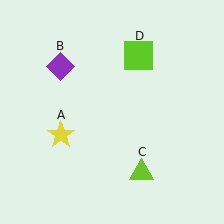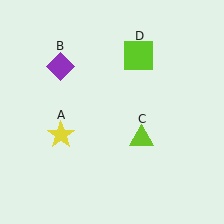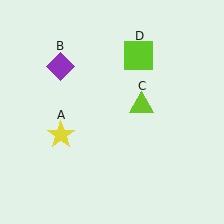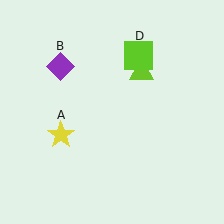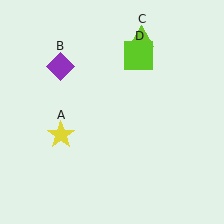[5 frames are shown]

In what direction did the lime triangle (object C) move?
The lime triangle (object C) moved up.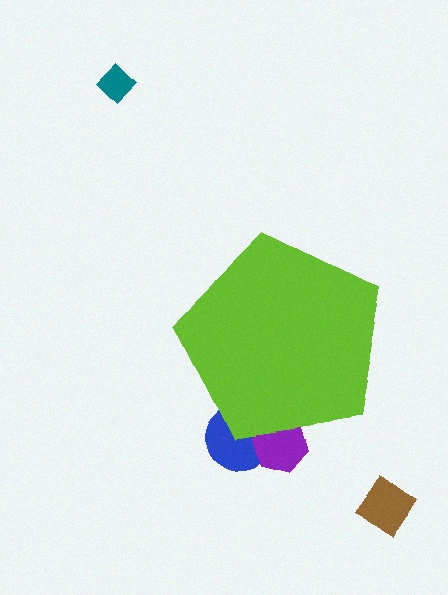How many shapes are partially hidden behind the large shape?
2 shapes are partially hidden.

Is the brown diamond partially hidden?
No, the brown diamond is fully visible.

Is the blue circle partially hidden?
Yes, the blue circle is partially hidden behind the lime pentagon.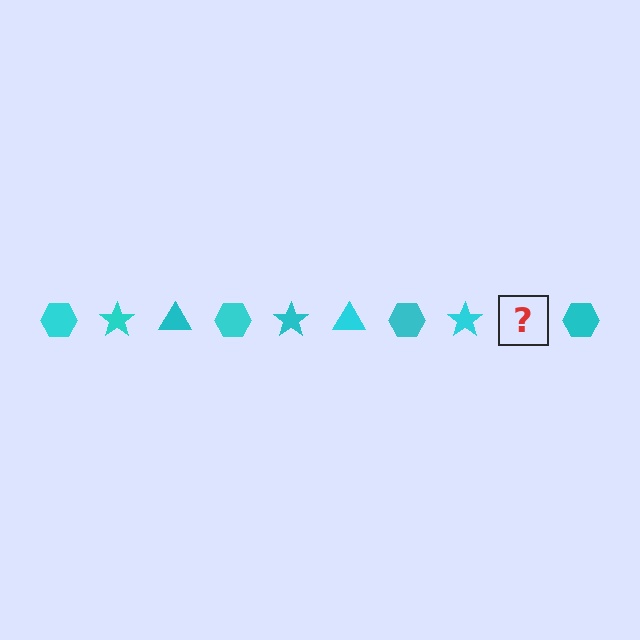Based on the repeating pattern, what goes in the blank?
The blank should be a cyan triangle.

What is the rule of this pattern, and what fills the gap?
The rule is that the pattern cycles through hexagon, star, triangle shapes in cyan. The gap should be filled with a cyan triangle.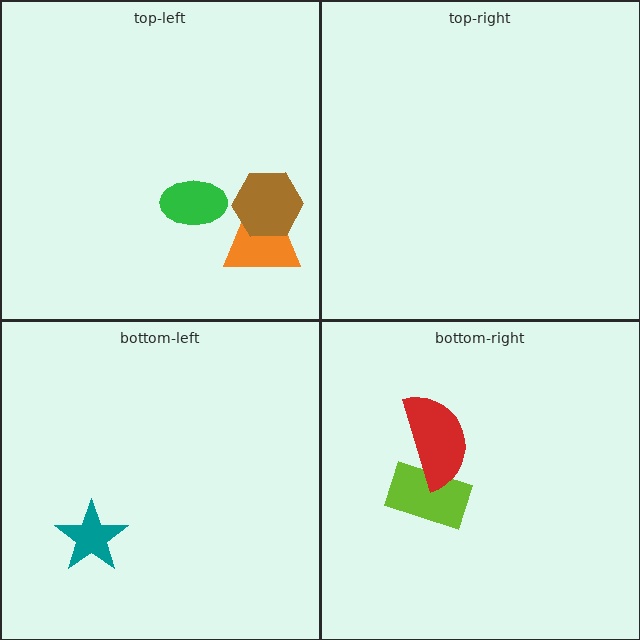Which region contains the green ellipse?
The top-left region.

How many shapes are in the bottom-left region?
1.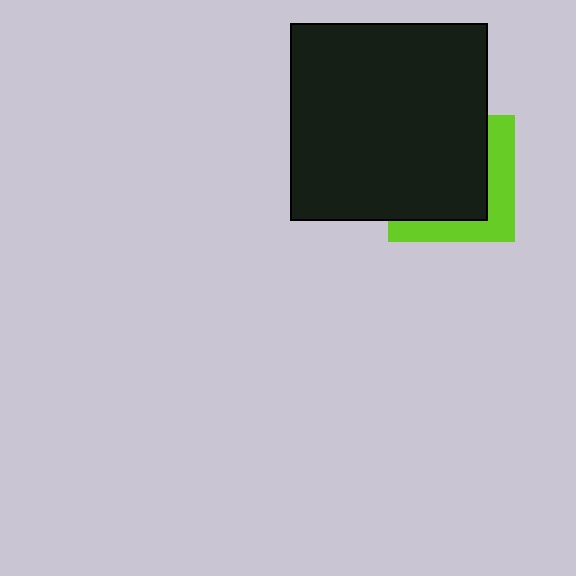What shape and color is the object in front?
The object in front is a black square.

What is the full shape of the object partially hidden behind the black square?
The partially hidden object is a lime square.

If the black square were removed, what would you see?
You would see the complete lime square.